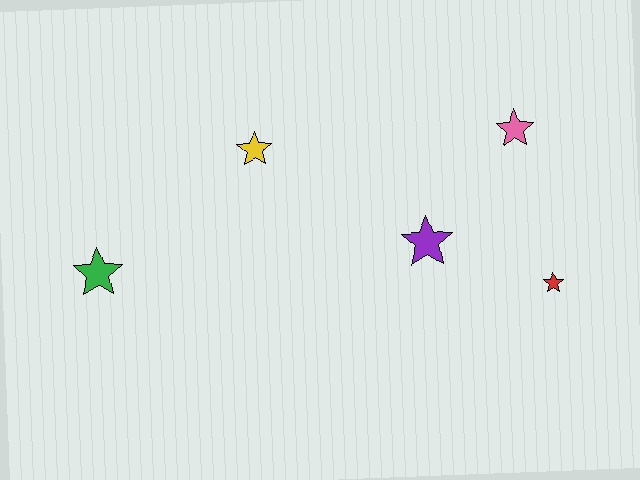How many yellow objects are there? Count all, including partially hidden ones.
There is 1 yellow object.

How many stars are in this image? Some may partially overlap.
There are 5 stars.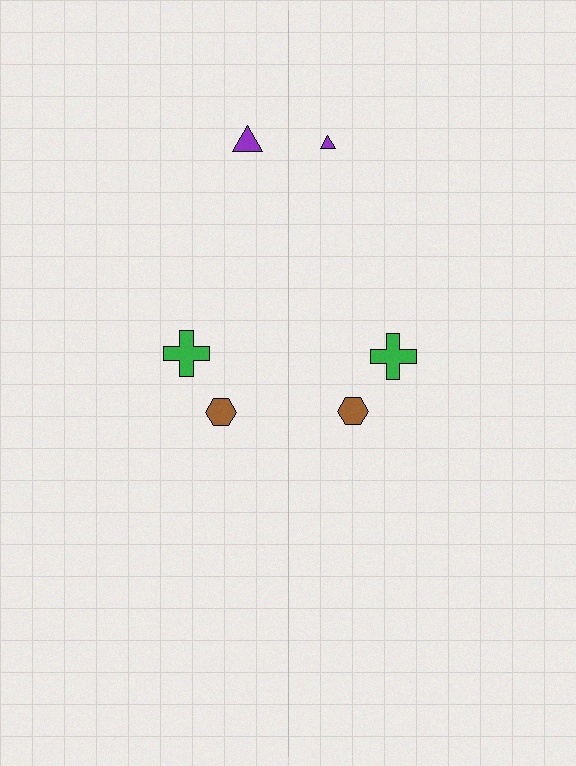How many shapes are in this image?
There are 6 shapes in this image.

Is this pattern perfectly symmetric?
No, the pattern is not perfectly symmetric. The purple triangle on the right side has a different size than its mirror counterpart.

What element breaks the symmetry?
The purple triangle on the right side has a different size than its mirror counterpart.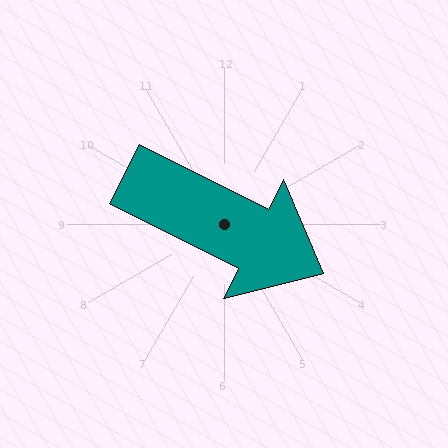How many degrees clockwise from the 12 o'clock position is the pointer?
Approximately 117 degrees.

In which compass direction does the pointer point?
Southeast.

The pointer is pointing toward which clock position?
Roughly 4 o'clock.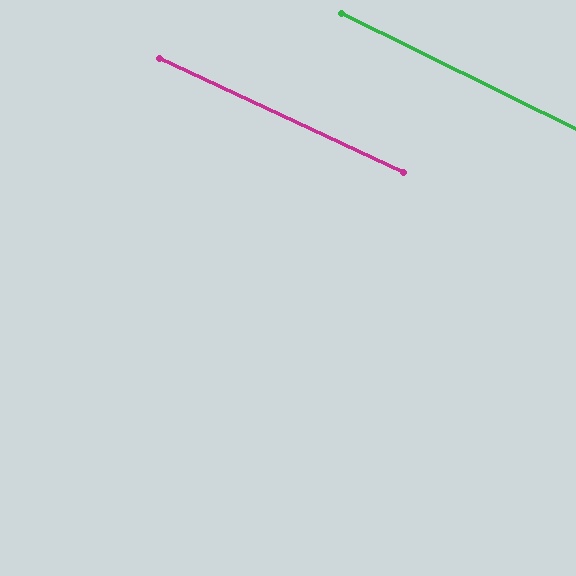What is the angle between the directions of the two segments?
Approximately 1 degree.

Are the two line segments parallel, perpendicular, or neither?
Parallel — their directions differ by only 1.4°.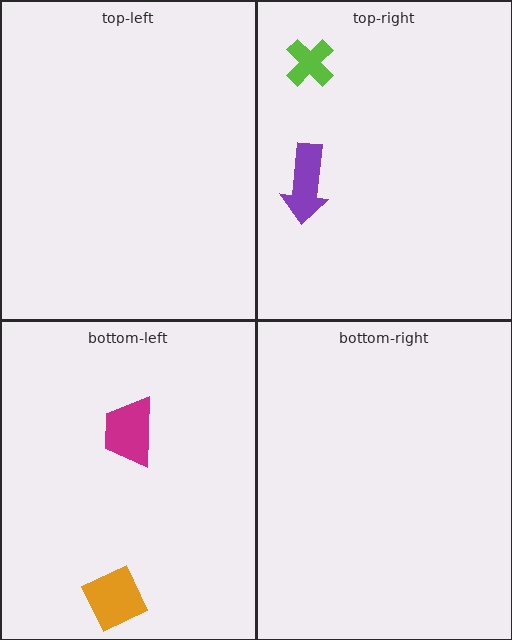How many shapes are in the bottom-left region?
2.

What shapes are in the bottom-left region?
The orange diamond, the magenta trapezoid.